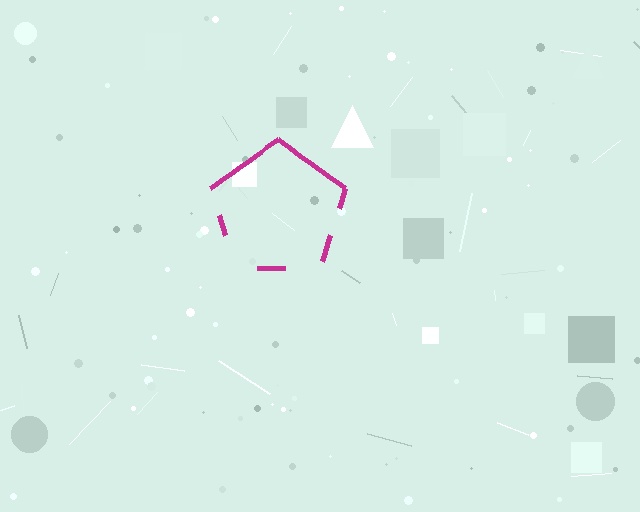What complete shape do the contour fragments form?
The contour fragments form a pentagon.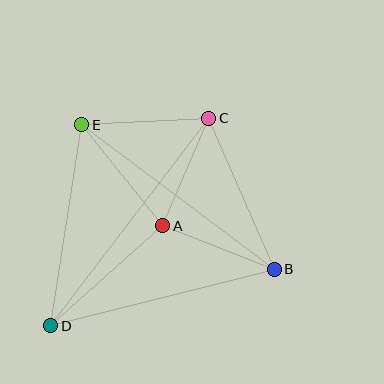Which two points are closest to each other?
Points A and C are closest to each other.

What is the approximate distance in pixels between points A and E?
The distance between A and E is approximately 130 pixels.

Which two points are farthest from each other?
Points C and D are farthest from each other.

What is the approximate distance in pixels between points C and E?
The distance between C and E is approximately 127 pixels.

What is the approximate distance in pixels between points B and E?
The distance between B and E is approximately 241 pixels.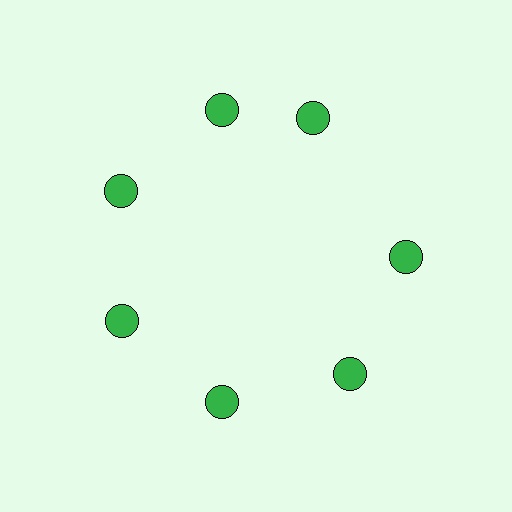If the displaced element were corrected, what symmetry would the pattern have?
It would have 7-fold rotational symmetry — the pattern would map onto itself every 51 degrees.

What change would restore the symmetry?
The symmetry would be restored by rotating it back into even spacing with its neighbors so that all 7 circles sit at equal angles and equal distance from the center.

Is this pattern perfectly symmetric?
No. The 7 green circles are arranged in a ring, but one element near the 1 o'clock position is rotated out of alignment along the ring, breaking the 7-fold rotational symmetry.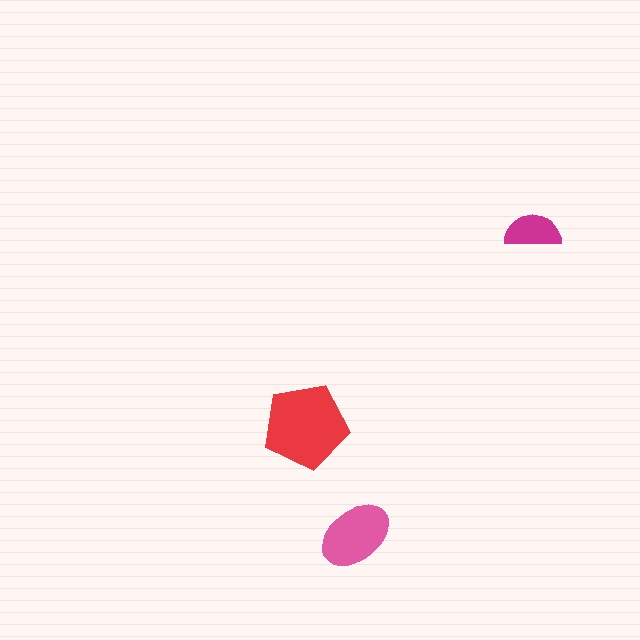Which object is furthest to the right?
The magenta semicircle is rightmost.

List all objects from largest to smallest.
The red pentagon, the pink ellipse, the magenta semicircle.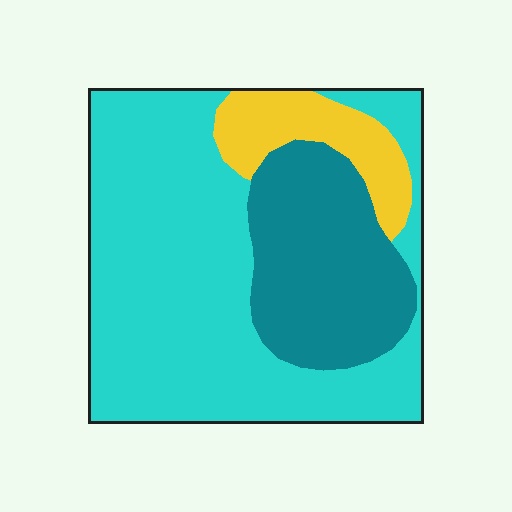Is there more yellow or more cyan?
Cyan.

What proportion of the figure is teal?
Teal takes up about one quarter (1/4) of the figure.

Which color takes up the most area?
Cyan, at roughly 60%.